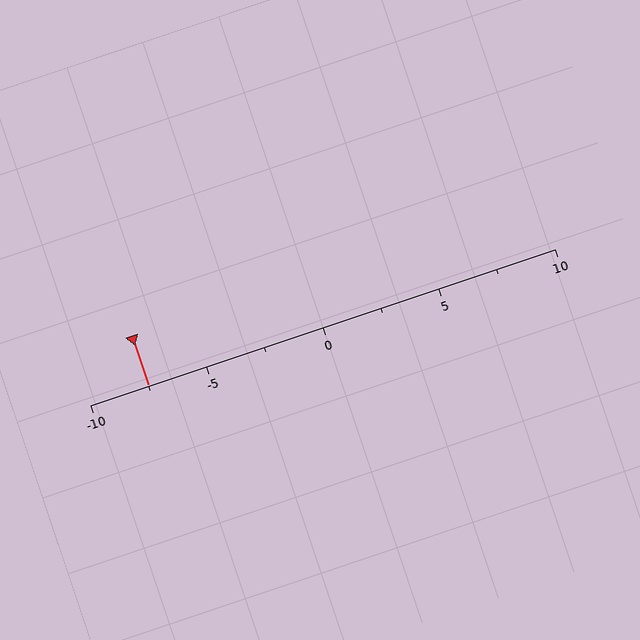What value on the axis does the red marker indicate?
The marker indicates approximately -7.5.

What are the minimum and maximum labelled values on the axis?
The axis runs from -10 to 10.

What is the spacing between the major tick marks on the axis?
The major ticks are spaced 5 apart.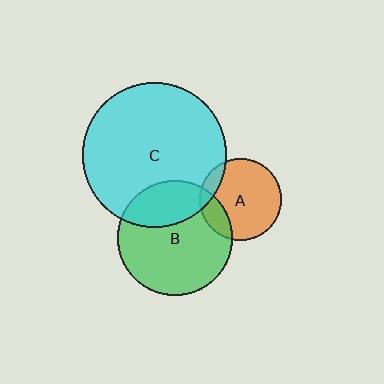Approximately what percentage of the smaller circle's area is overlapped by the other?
Approximately 20%.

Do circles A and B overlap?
Yes.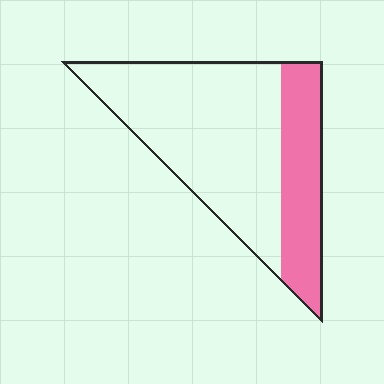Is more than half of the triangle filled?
No.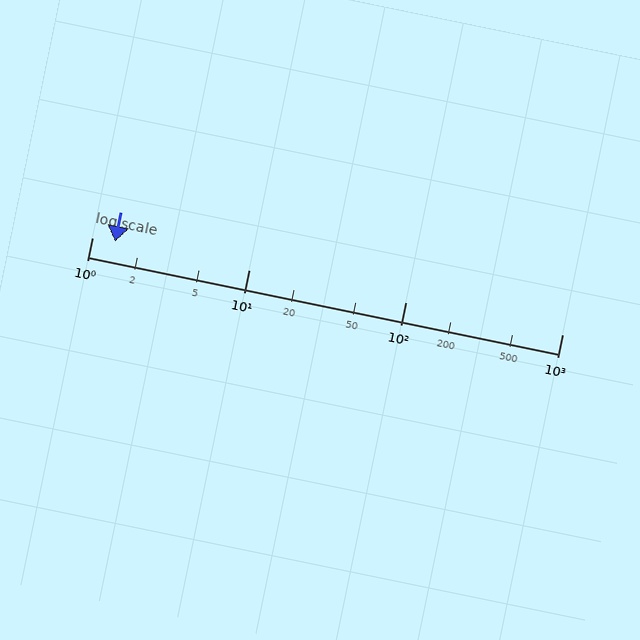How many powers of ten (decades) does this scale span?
The scale spans 3 decades, from 1 to 1000.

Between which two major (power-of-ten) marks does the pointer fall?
The pointer is between 1 and 10.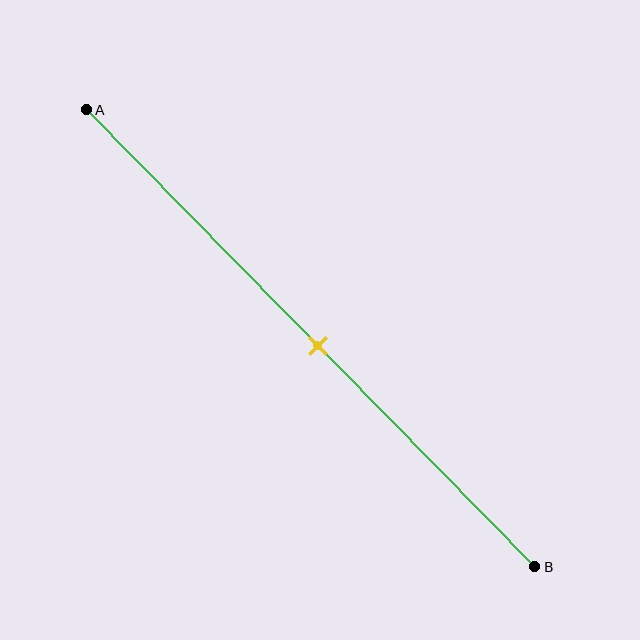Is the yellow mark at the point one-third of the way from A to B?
No, the mark is at about 50% from A, not at the 33% one-third point.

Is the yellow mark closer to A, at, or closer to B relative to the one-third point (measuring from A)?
The yellow mark is closer to point B than the one-third point of segment AB.